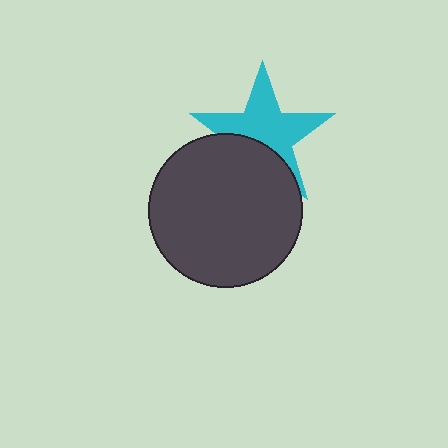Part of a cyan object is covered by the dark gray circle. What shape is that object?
It is a star.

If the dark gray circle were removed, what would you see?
You would see the complete cyan star.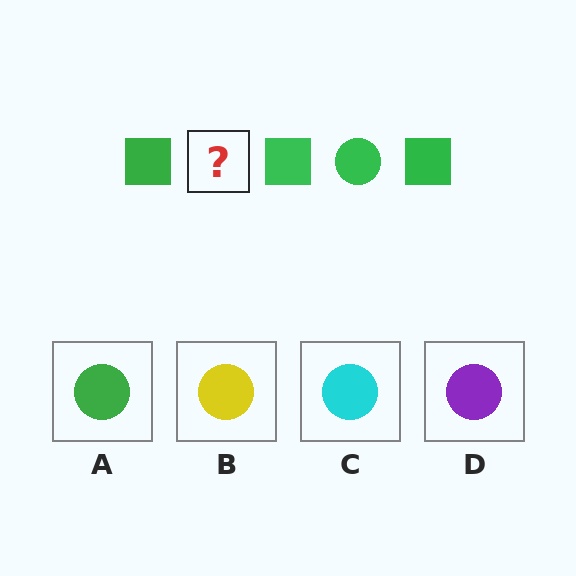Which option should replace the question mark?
Option A.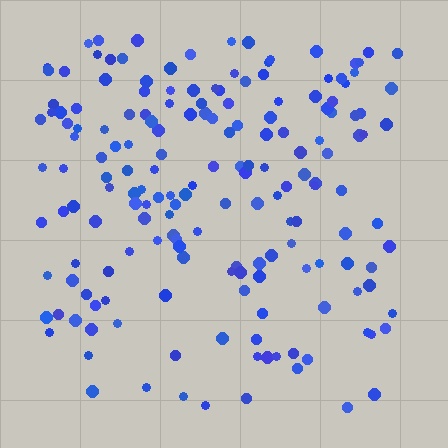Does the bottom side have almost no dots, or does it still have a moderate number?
Still a moderate number, just noticeably fewer than the top.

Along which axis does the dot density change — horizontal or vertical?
Vertical.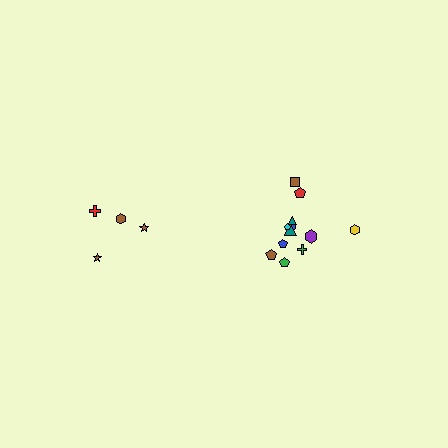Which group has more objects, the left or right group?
The right group.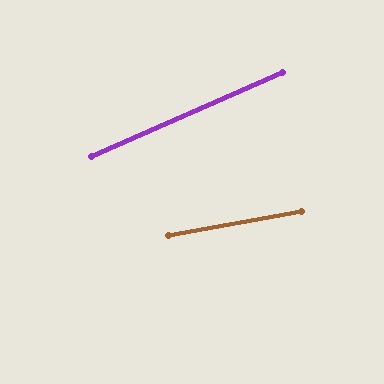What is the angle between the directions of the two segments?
Approximately 13 degrees.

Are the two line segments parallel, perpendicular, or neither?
Neither parallel nor perpendicular — they differ by about 13°.